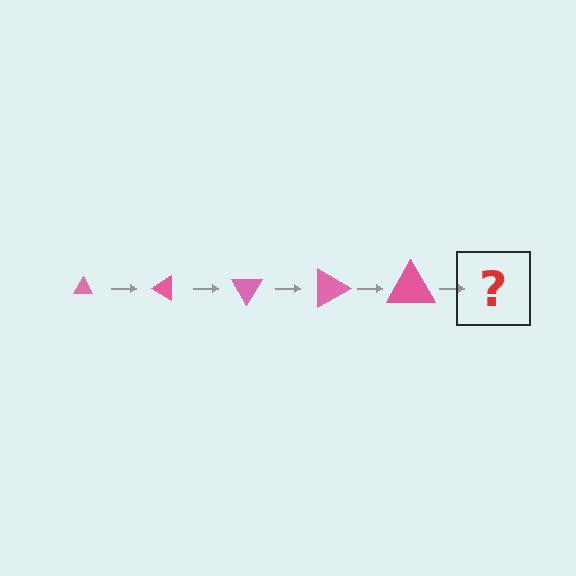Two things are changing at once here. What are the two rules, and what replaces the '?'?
The two rules are that the triangle grows larger each step and it rotates 30 degrees each step. The '?' should be a triangle, larger than the previous one and rotated 150 degrees from the start.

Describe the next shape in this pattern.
It should be a triangle, larger than the previous one and rotated 150 degrees from the start.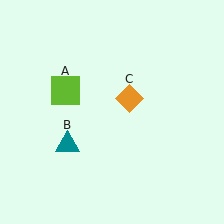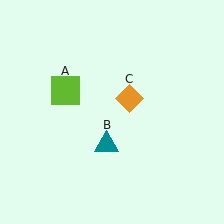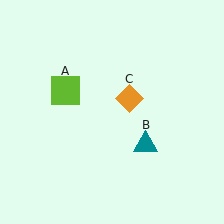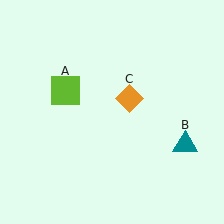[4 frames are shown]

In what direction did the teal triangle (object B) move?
The teal triangle (object B) moved right.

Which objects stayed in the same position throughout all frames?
Lime square (object A) and orange diamond (object C) remained stationary.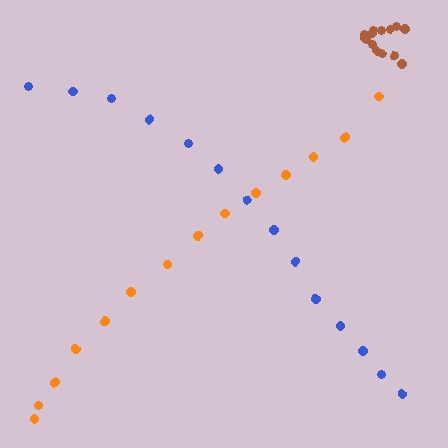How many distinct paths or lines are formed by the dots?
There are 3 distinct paths.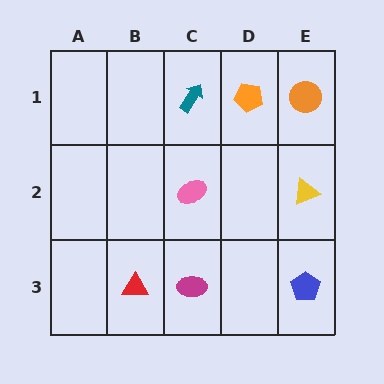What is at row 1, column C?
A teal arrow.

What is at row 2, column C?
A pink ellipse.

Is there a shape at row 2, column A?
No, that cell is empty.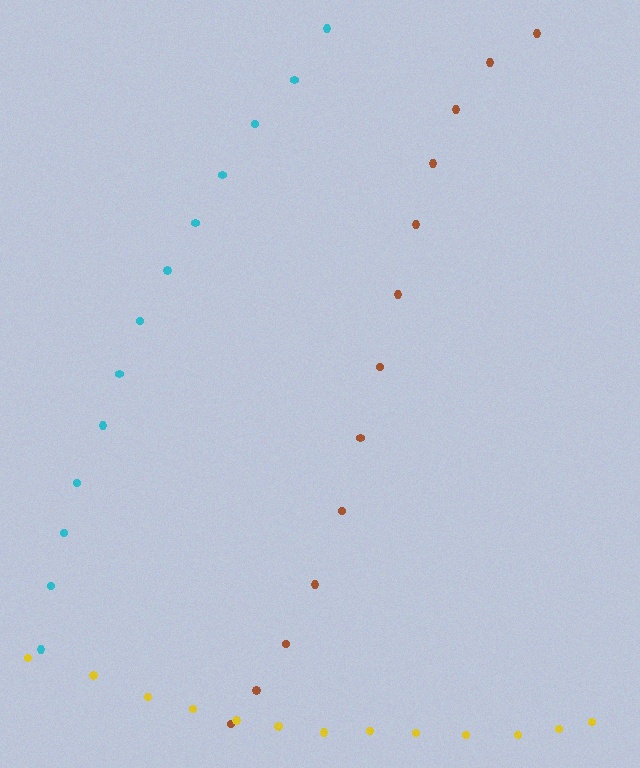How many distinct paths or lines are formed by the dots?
There are 3 distinct paths.